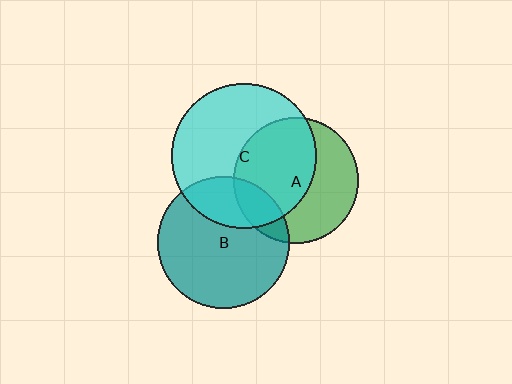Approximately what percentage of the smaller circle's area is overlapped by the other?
Approximately 15%.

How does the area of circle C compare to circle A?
Approximately 1.3 times.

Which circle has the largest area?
Circle C (cyan).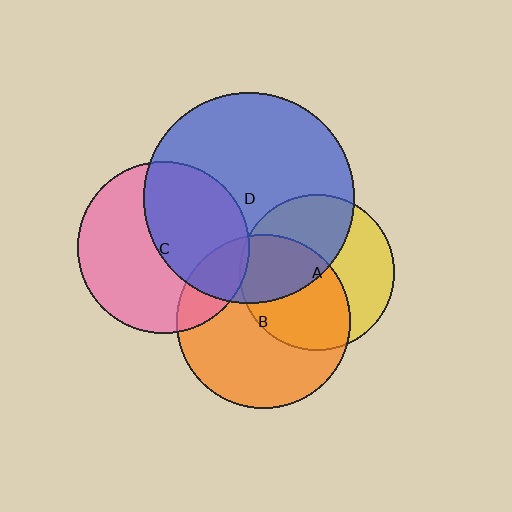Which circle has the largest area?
Circle D (blue).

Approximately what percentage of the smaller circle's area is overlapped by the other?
Approximately 45%.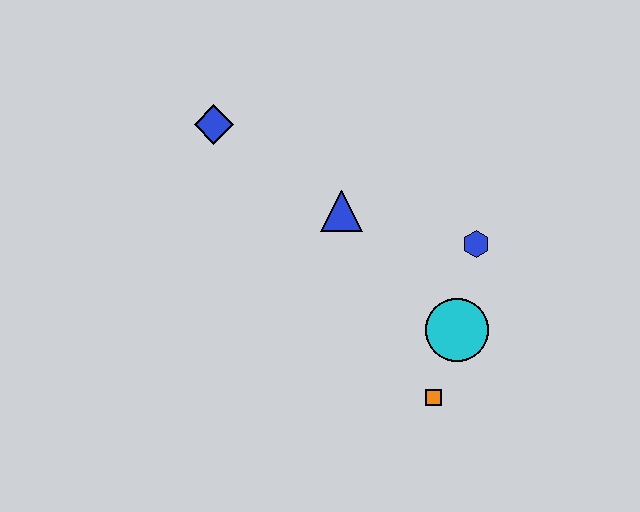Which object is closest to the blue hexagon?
The cyan circle is closest to the blue hexagon.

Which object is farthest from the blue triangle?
The orange square is farthest from the blue triangle.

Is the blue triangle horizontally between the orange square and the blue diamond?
Yes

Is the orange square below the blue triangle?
Yes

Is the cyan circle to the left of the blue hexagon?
Yes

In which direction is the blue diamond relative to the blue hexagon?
The blue diamond is to the left of the blue hexagon.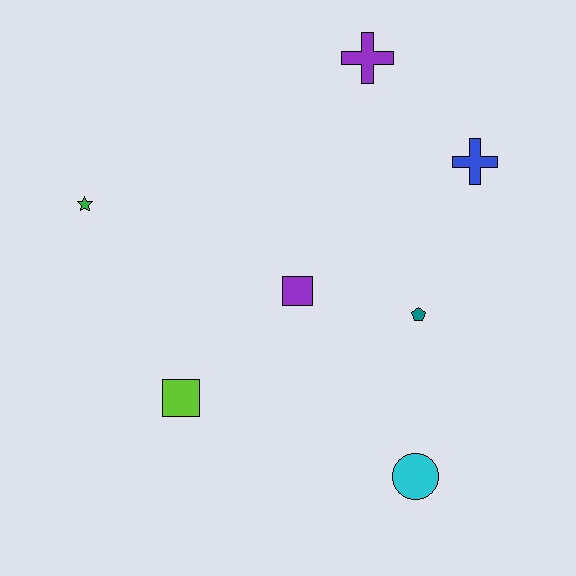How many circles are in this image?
There is 1 circle.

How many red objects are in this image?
There are no red objects.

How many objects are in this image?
There are 7 objects.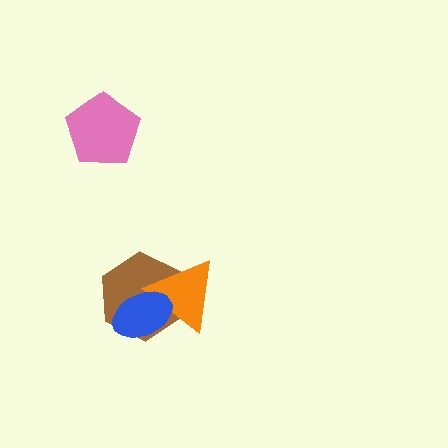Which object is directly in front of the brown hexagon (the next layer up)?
The orange triangle is directly in front of the brown hexagon.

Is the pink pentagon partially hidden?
No, no other shape covers it.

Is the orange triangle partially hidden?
Yes, it is partially covered by another shape.